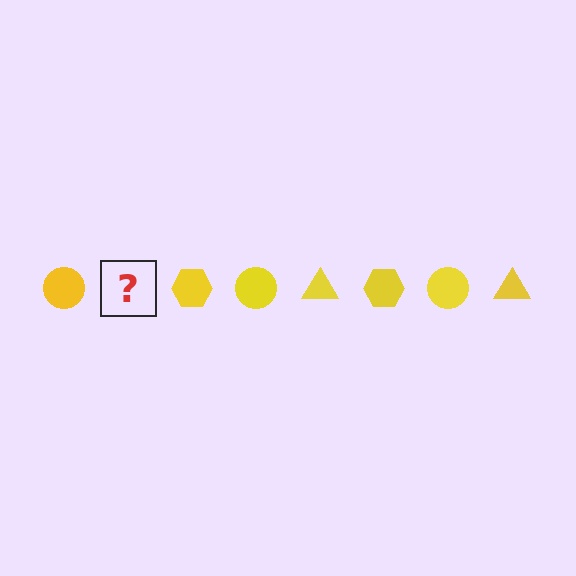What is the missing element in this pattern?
The missing element is a yellow triangle.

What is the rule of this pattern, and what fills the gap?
The rule is that the pattern cycles through circle, triangle, hexagon shapes in yellow. The gap should be filled with a yellow triangle.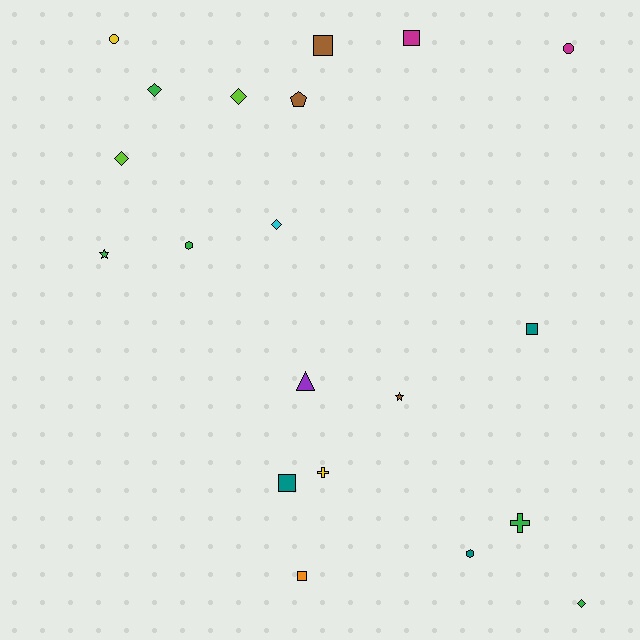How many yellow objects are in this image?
There are 2 yellow objects.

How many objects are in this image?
There are 20 objects.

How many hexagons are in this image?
There are 2 hexagons.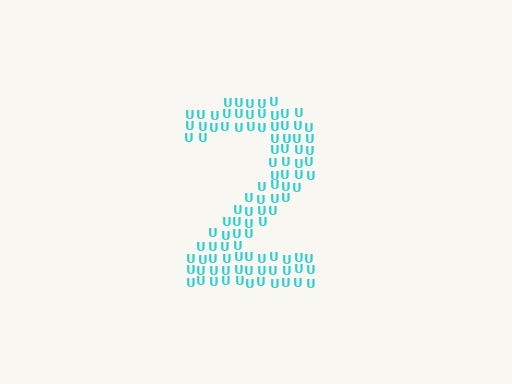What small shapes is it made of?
It is made of small letter U's.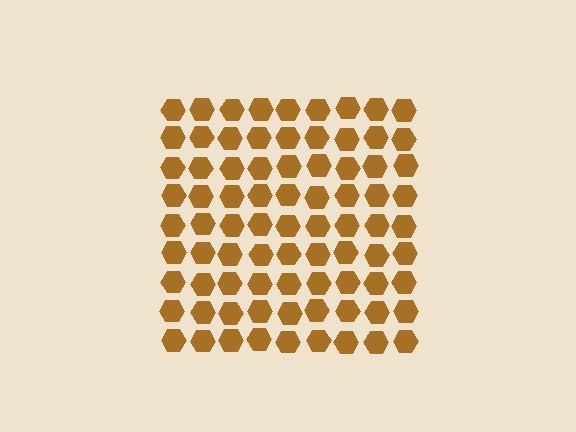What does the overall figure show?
The overall figure shows a square.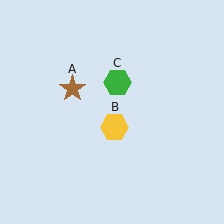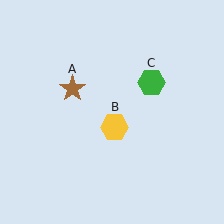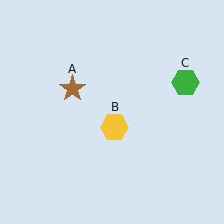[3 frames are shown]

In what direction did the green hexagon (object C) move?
The green hexagon (object C) moved right.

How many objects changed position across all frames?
1 object changed position: green hexagon (object C).